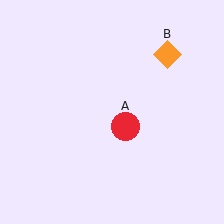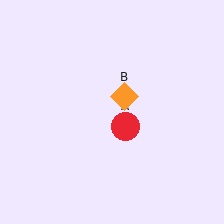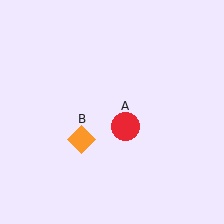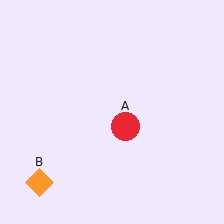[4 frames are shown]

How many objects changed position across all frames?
1 object changed position: orange diamond (object B).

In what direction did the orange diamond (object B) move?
The orange diamond (object B) moved down and to the left.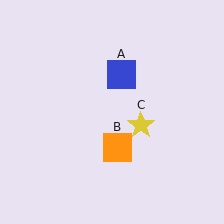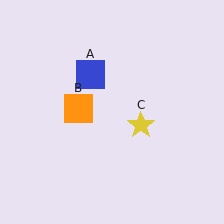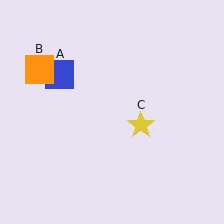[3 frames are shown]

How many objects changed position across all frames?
2 objects changed position: blue square (object A), orange square (object B).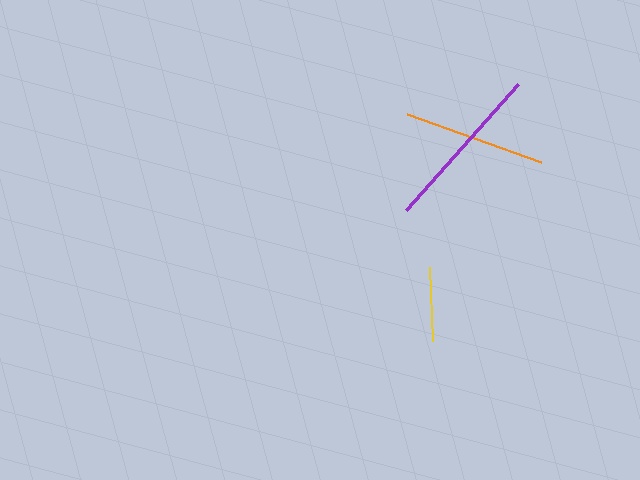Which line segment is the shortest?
The yellow line is the shortest at approximately 74 pixels.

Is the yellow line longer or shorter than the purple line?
The purple line is longer than the yellow line.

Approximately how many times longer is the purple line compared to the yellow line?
The purple line is approximately 2.3 times the length of the yellow line.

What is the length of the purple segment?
The purple segment is approximately 168 pixels long.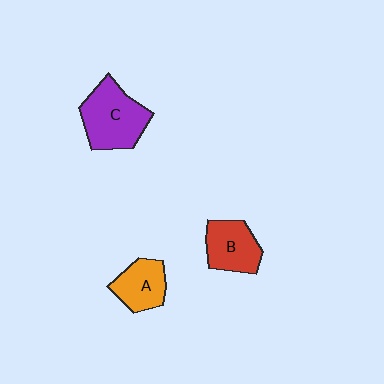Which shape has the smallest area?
Shape A (orange).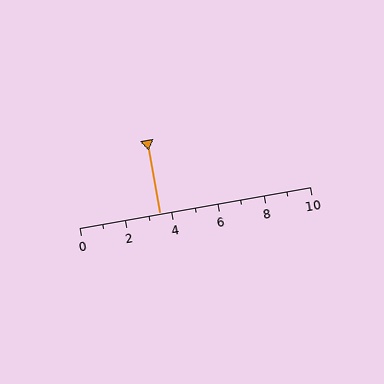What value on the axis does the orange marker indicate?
The marker indicates approximately 3.5.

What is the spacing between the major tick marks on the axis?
The major ticks are spaced 2 apart.